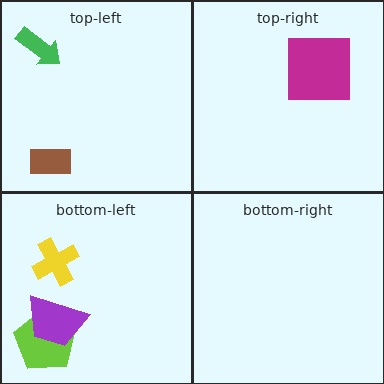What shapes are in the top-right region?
The magenta square.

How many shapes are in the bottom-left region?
3.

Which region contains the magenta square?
The top-right region.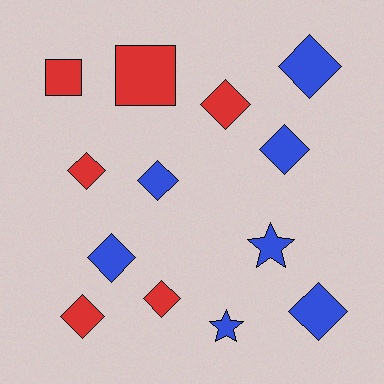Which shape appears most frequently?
Diamond, with 9 objects.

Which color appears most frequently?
Blue, with 7 objects.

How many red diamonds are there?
There are 4 red diamonds.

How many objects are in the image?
There are 13 objects.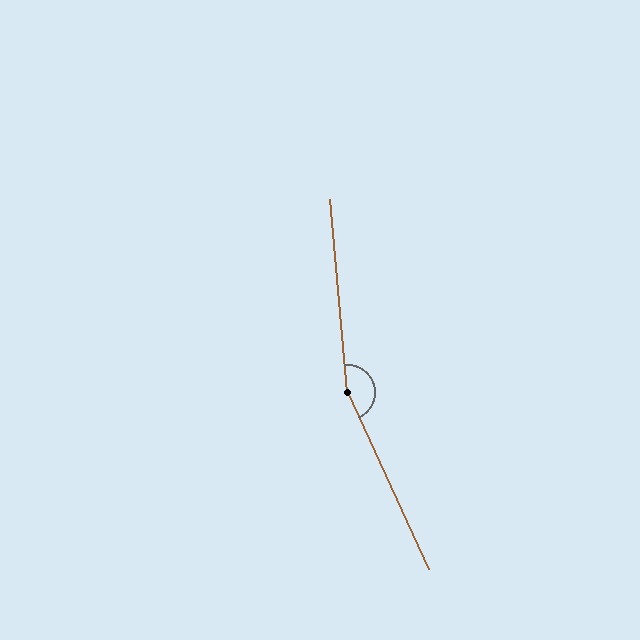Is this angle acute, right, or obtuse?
It is obtuse.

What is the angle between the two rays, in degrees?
Approximately 161 degrees.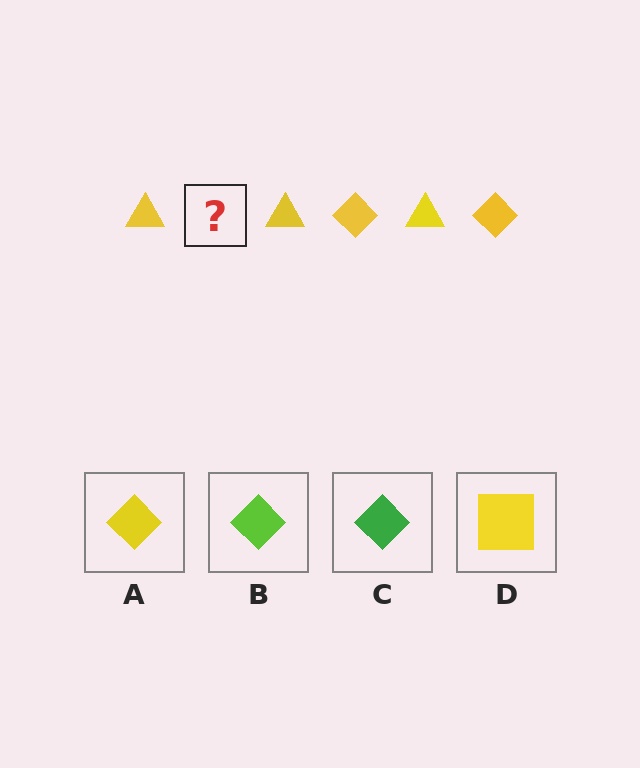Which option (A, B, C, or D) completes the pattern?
A.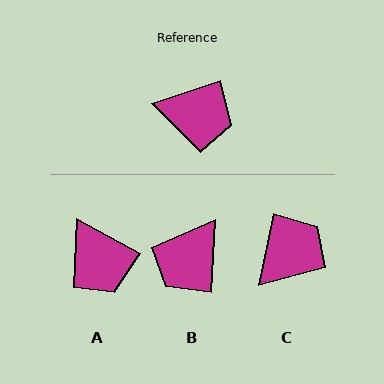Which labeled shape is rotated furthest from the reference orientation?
B, about 112 degrees away.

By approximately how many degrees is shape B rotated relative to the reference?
Approximately 112 degrees clockwise.